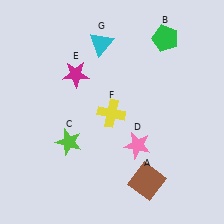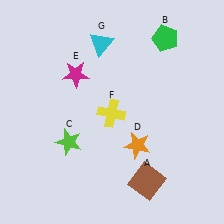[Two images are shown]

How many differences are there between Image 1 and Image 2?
There is 1 difference between the two images.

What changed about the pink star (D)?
In Image 1, D is pink. In Image 2, it changed to orange.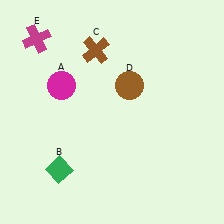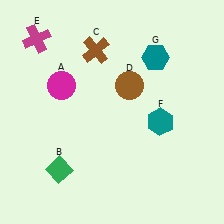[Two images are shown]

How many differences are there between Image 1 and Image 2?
There are 2 differences between the two images.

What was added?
A teal hexagon (F), a teal hexagon (G) were added in Image 2.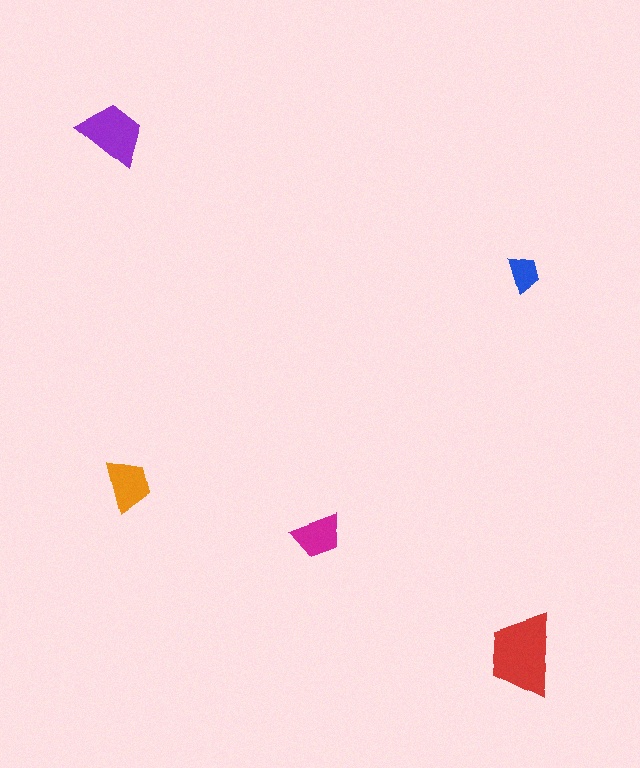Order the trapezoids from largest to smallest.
the red one, the purple one, the orange one, the magenta one, the blue one.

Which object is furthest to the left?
The purple trapezoid is leftmost.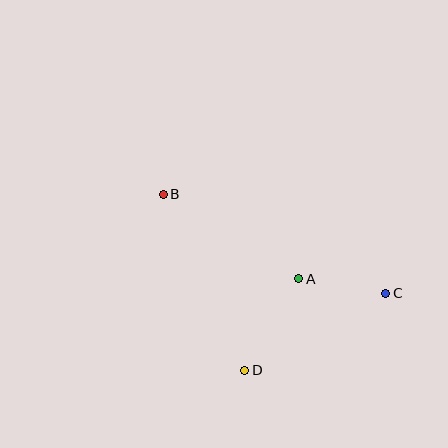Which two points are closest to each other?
Points A and C are closest to each other.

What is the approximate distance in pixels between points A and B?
The distance between A and B is approximately 160 pixels.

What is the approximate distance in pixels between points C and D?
The distance between C and D is approximately 161 pixels.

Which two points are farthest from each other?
Points B and C are farthest from each other.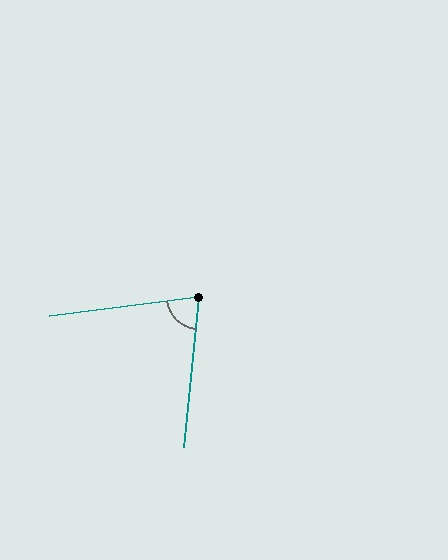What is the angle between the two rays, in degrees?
Approximately 77 degrees.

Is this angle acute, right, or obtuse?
It is acute.